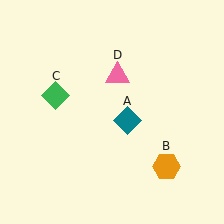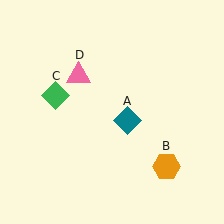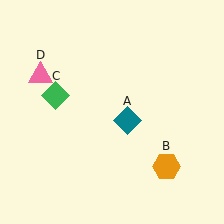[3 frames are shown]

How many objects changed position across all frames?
1 object changed position: pink triangle (object D).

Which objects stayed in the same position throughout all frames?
Teal diamond (object A) and orange hexagon (object B) and green diamond (object C) remained stationary.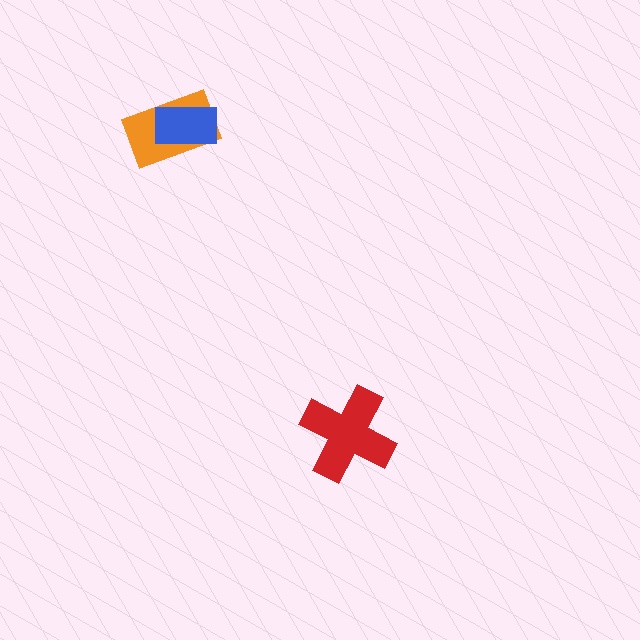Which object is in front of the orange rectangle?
The blue rectangle is in front of the orange rectangle.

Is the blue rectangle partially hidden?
No, no other shape covers it.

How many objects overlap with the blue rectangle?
1 object overlaps with the blue rectangle.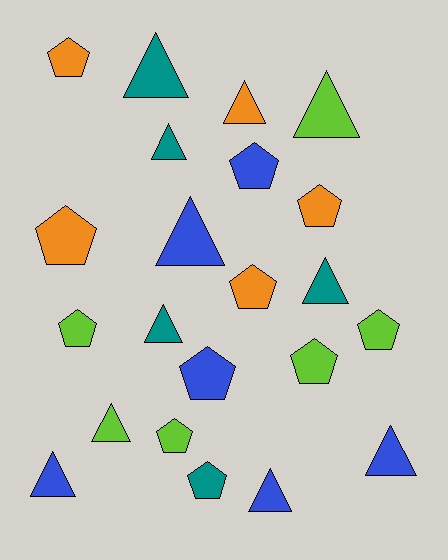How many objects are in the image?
There are 22 objects.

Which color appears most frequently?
Blue, with 6 objects.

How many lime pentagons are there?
There are 4 lime pentagons.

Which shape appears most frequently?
Pentagon, with 11 objects.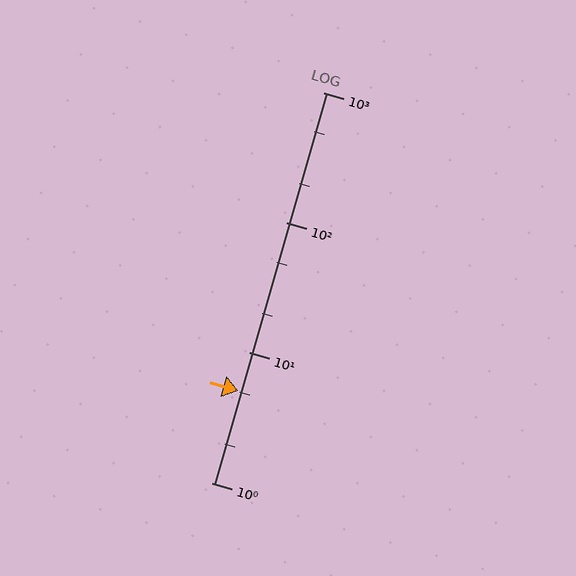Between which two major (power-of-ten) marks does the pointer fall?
The pointer is between 1 and 10.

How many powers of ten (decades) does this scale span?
The scale spans 3 decades, from 1 to 1000.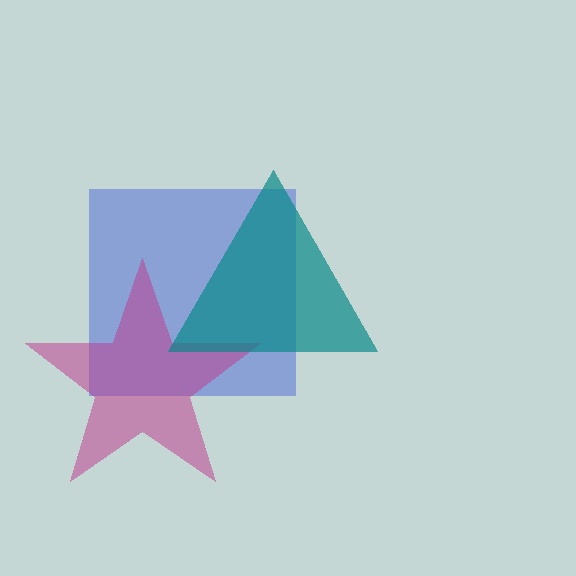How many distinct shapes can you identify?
There are 3 distinct shapes: a blue square, a magenta star, a teal triangle.